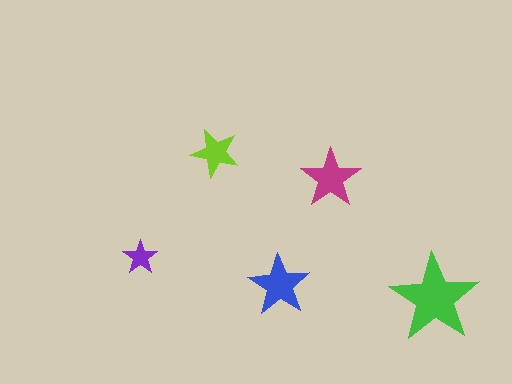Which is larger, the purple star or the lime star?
The lime one.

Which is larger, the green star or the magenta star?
The green one.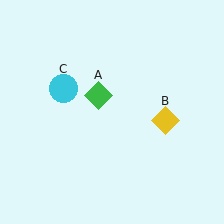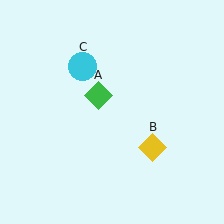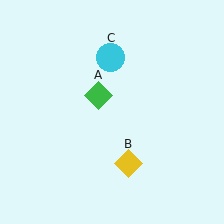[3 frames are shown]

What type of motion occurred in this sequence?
The yellow diamond (object B), cyan circle (object C) rotated clockwise around the center of the scene.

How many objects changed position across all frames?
2 objects changed position: yellow diamond (object B), cyan circle (object C).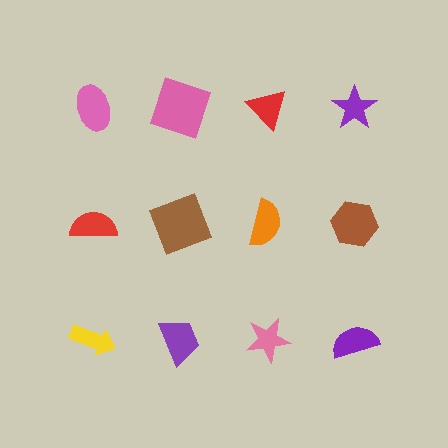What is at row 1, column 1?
A pink ellipse.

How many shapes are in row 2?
4 shapes.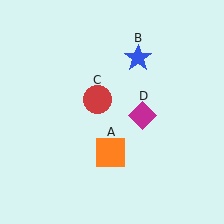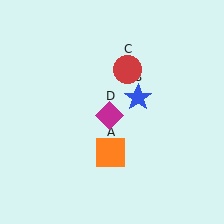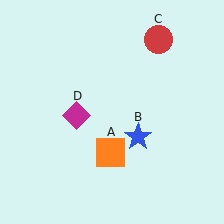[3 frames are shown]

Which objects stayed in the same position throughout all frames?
Orange square (object A) remained stationary.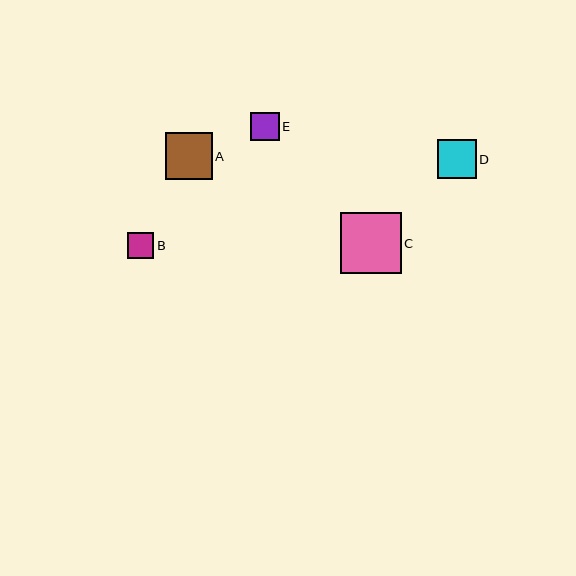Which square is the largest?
Square C is the largest with a size of approximately 61 pixels.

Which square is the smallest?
Square B is the smallest with a size of approximately 26 pixels.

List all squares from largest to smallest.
From largest to smallest: C, A, D, E, B.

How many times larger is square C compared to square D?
Square C is approximately 1.6 times the size of square D.